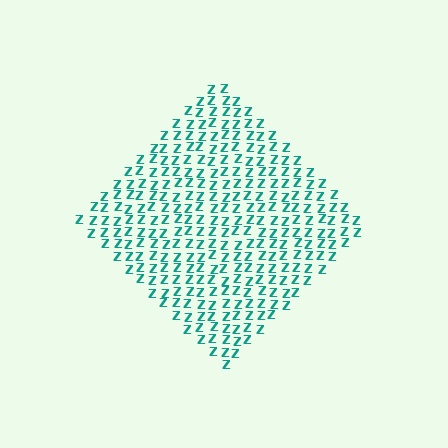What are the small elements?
The small elements are letter Z's.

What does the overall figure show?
The overall figure shows a diamond.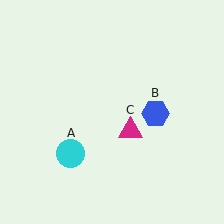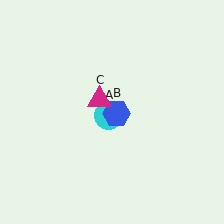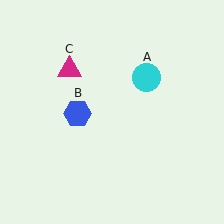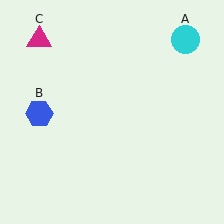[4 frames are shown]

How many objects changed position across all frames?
3 objects changed position: cyan circle (object A), blue hexagon (object B), magenta triangle (object C).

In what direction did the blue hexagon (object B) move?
The blue hexagon (object B) moved left.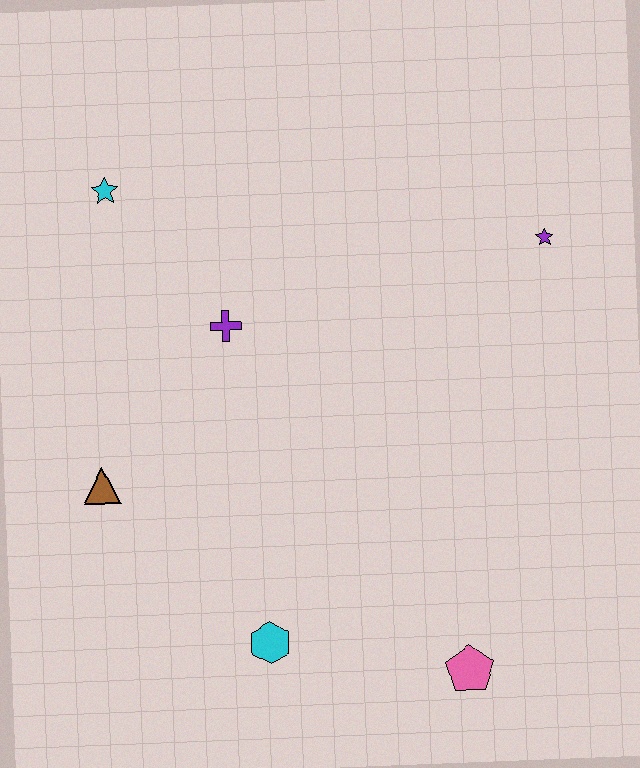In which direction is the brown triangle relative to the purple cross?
The brown triangle is below the purple cross.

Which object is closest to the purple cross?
The cyan star is closest to the purple cross.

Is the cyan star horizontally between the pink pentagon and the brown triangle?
Yes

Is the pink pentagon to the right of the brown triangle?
Yes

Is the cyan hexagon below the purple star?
Yes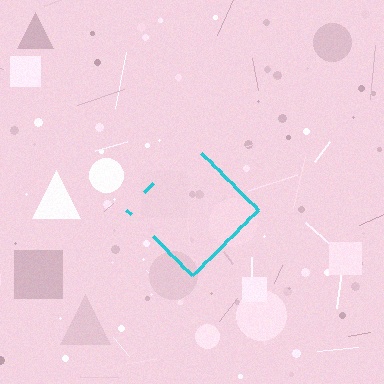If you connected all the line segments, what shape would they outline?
They would outline a diamond.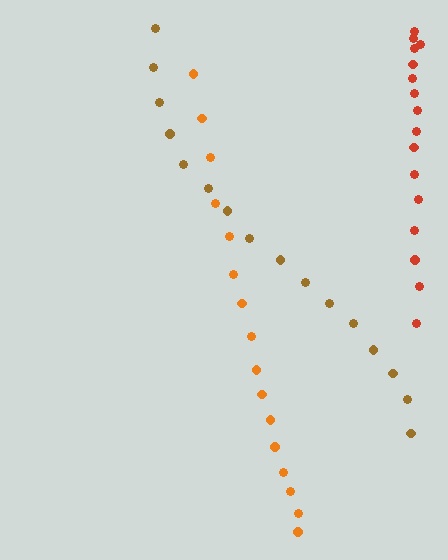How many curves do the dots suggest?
There are 3 distinct paths.